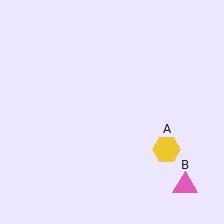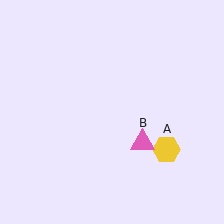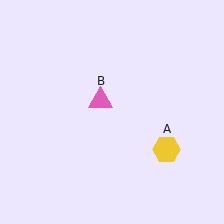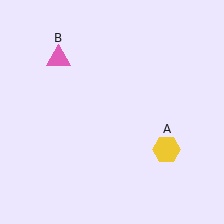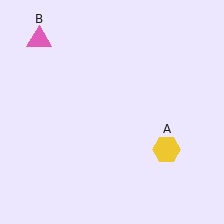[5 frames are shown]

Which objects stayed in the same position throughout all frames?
Yellow hexagon (object A) remained stationary.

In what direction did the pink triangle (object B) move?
The pink triangle (object B) moved up and to the left.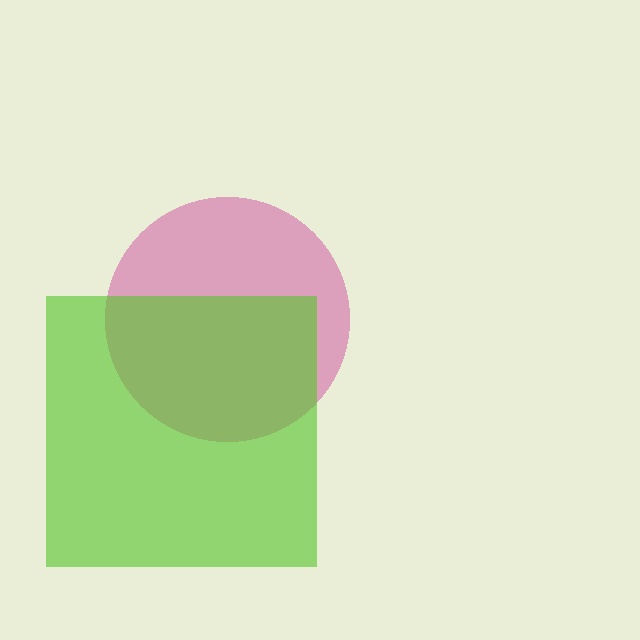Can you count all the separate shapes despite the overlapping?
Yes, there are 2 separate shapes.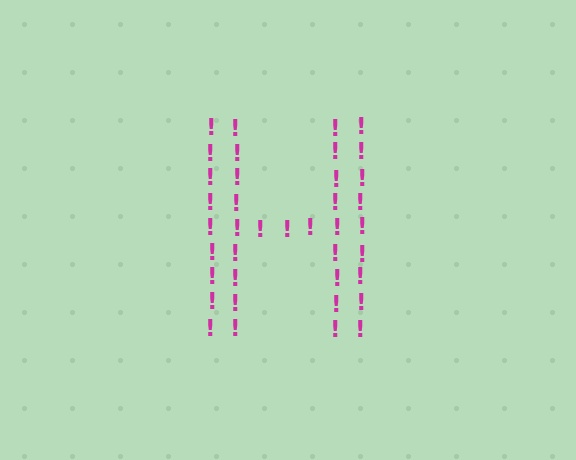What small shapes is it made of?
It is made of small exclamation marks.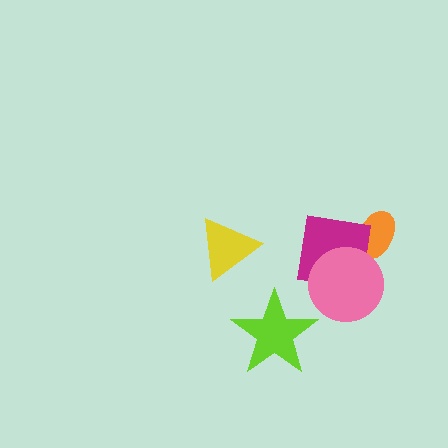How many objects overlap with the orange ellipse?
1 object overlaps with the orange ellipse.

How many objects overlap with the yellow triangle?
0 objects overlap with the yellow triangle.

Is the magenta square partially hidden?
Yes, it is partially covered by another shape.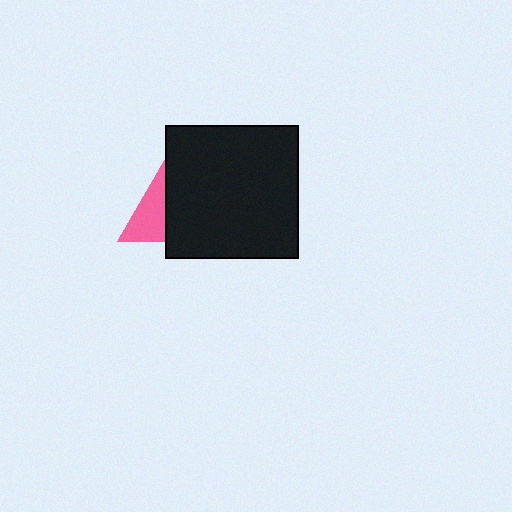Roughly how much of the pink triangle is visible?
A small part of it is visible (roughly 30%).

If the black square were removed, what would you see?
You would see the complete pink triangle.